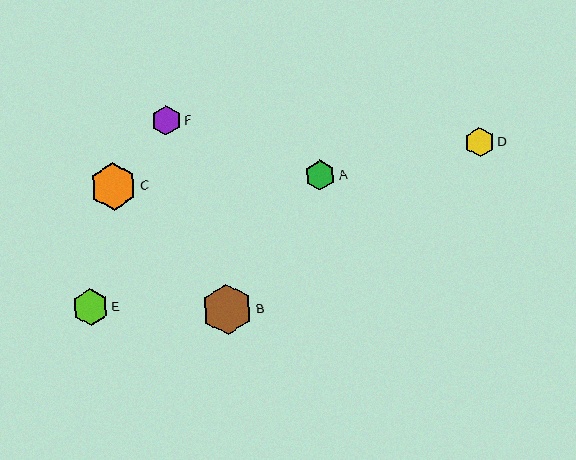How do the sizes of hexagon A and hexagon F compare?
Hexagon A and hexagon F are approximately the same size.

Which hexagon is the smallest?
Hexagon D is the smallest with a size of approximately 30 pixels.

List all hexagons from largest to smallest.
From largest to smallest: B, C, E, A, F, D.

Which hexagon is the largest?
Hexagon B is the largest with a size of approximately 50 pixels.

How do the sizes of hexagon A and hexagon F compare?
Hexagon A and hexagon F are approximately the same size.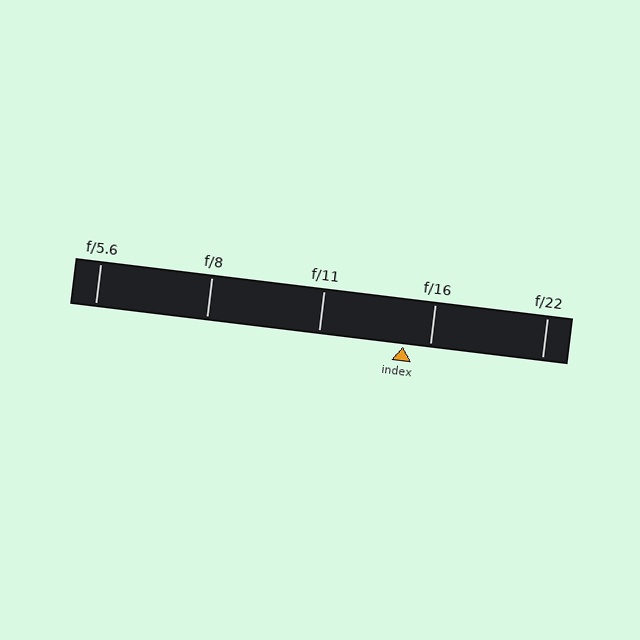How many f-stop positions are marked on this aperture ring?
There are 5 f-stop positions marked.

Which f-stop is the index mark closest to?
The index mark is closest to f/16.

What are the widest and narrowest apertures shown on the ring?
The widest aperture shown is f/5.6 and the narrowest is f/22.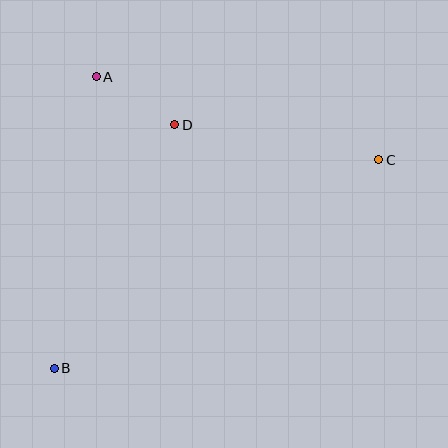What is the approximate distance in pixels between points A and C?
The distance between A and C is approximately 294 pixels.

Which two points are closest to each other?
Points A and D are closest to each other.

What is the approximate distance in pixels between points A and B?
The distance between A and B is approximately 295 pixels.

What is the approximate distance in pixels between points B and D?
The distance between B and D is approximately 272 pixels.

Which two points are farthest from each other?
Points B and C are farthest from each other.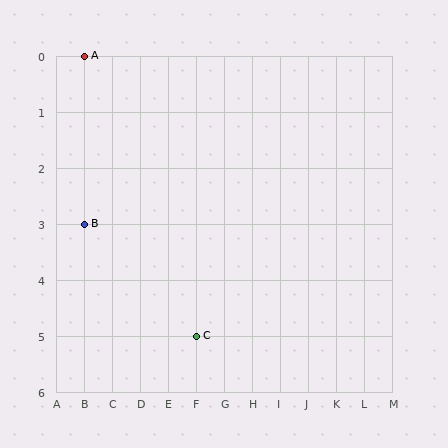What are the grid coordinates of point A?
Point A is at grid coordinates (B, 0).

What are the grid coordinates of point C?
Point C is at grid coordinates (F, 5).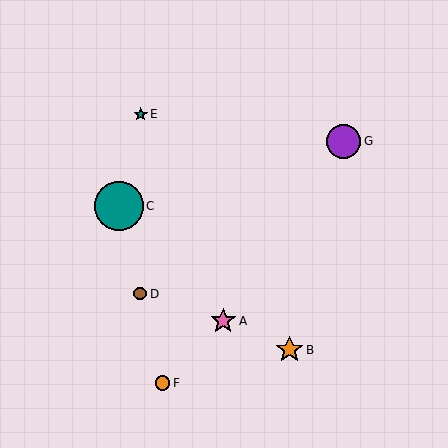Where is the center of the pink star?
The center of the pink star is at (223, 321).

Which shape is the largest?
The teal circle (labeled C) is the largest.